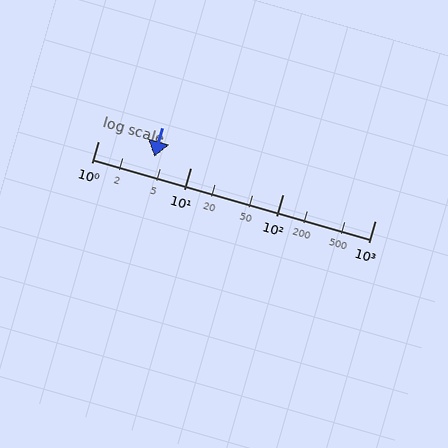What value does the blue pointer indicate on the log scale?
The pointer indicates approximately 4.1.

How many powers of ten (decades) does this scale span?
The scale spans 3 decades, from 1 to 1000.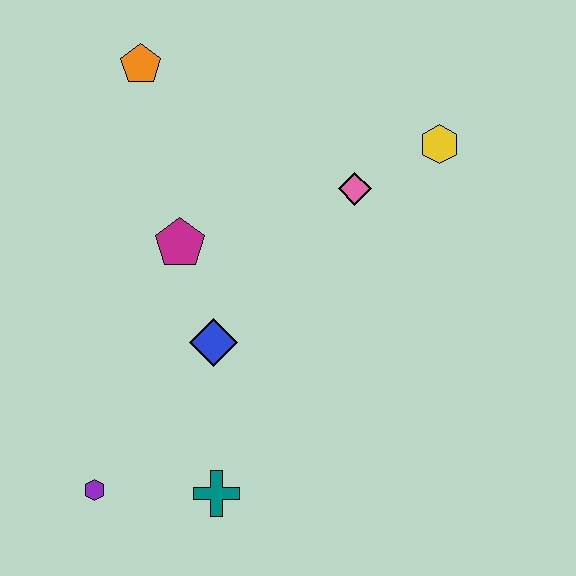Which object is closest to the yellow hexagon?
The pink diamond is closest to the yellow hexagon.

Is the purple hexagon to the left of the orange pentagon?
Yes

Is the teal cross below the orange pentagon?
Yes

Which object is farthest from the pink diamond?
The purple hexagon is farthest from the pink diamond.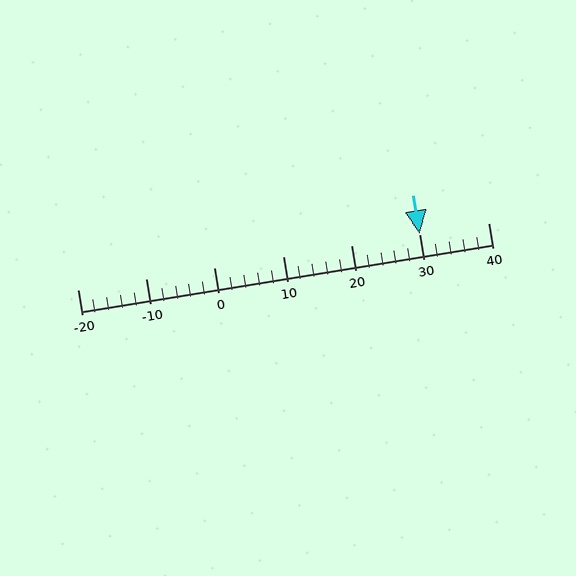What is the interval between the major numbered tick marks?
The major tick marks are spaced 10 units apart.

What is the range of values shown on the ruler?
The ruler shows values from -20 to 40.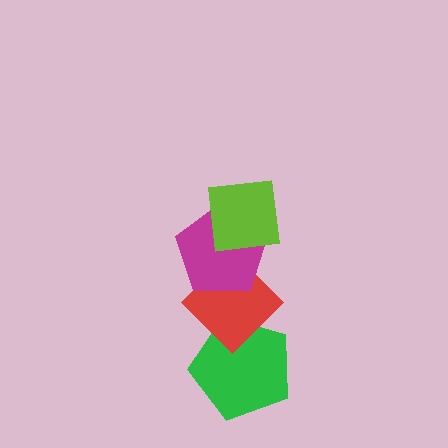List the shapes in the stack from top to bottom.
From top to bottom: the lime square, the magenta pentagon, the red diamond, the green pentagon.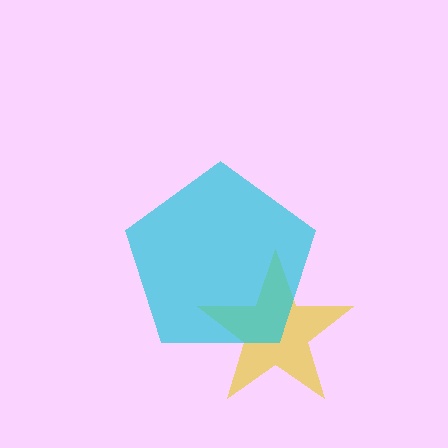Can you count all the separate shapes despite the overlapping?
Yes, there are 2 separate shapes.